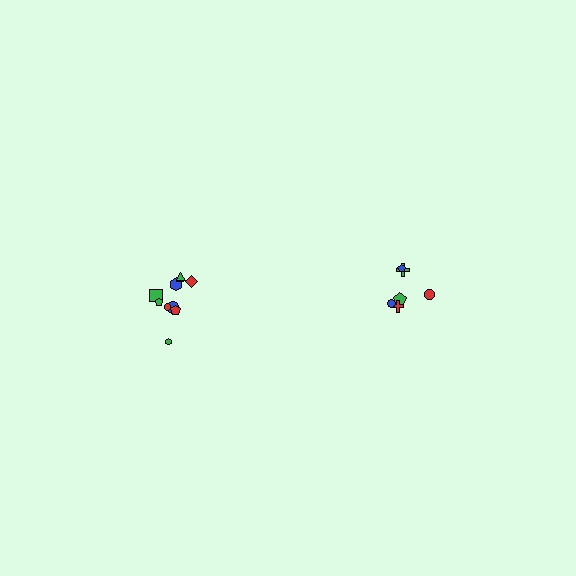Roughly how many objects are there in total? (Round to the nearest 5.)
Roughly 15 objects in total.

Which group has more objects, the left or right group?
The left group.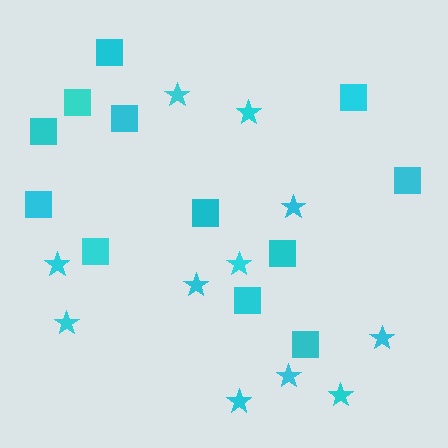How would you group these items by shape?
There are 2 groups: one group of squares (12) and one group of stars (11).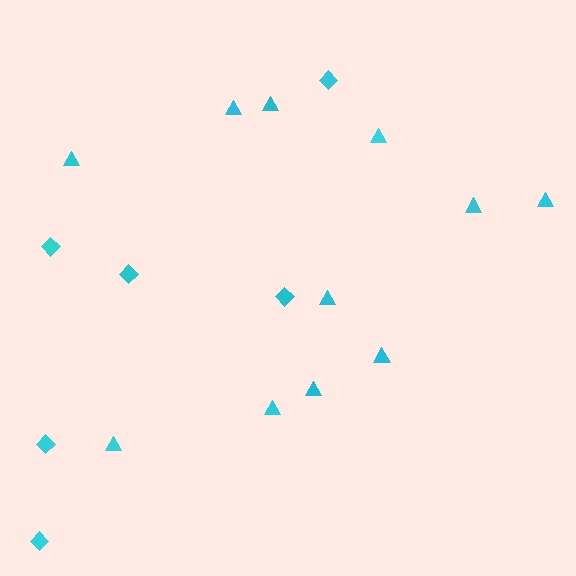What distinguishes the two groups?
There are 2 groups: one group of triangles (11) and one group of diamonds (6).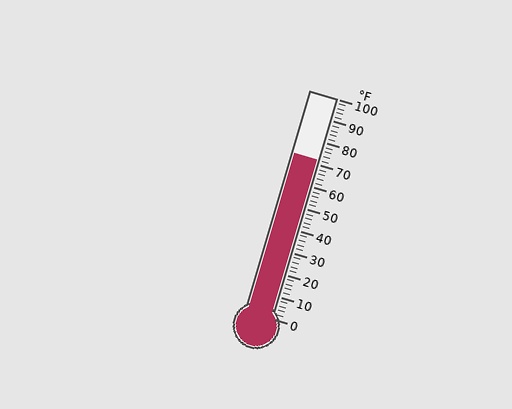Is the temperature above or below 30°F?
The temperature is above 30°F.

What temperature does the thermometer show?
The thermometer shows approximately 72°F.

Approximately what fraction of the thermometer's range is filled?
The thermometer is filled to approximately 70% of its range.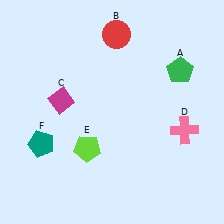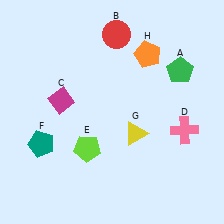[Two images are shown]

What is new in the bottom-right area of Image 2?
A yellow triangle (G) was added in the bottom-right area of Image 2.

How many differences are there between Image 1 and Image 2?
There are 2 differences between the two images.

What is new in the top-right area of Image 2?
An orange pentagon (H) was added in the top-right area of Image 2.